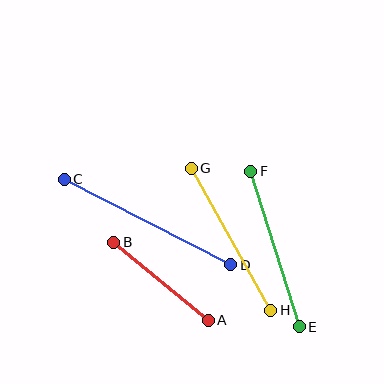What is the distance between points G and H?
The distance is approximately 163 pixels.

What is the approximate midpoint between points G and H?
The midpoint is at approximately (231, 239) pixels.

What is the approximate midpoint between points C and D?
The midpoint is at approximately (148, 222) pixels.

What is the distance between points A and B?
The distance is approximately 123 pixels.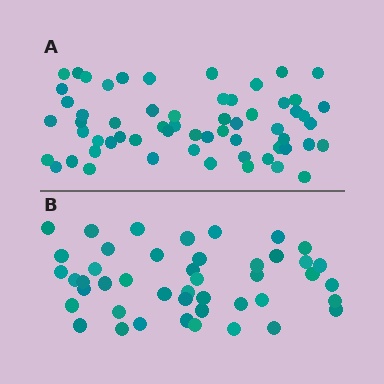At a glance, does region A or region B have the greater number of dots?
Region A (the top region) has more dots.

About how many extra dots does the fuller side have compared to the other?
Region A has approximately 15 more dots than region B.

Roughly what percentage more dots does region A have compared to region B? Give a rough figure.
About 35% more.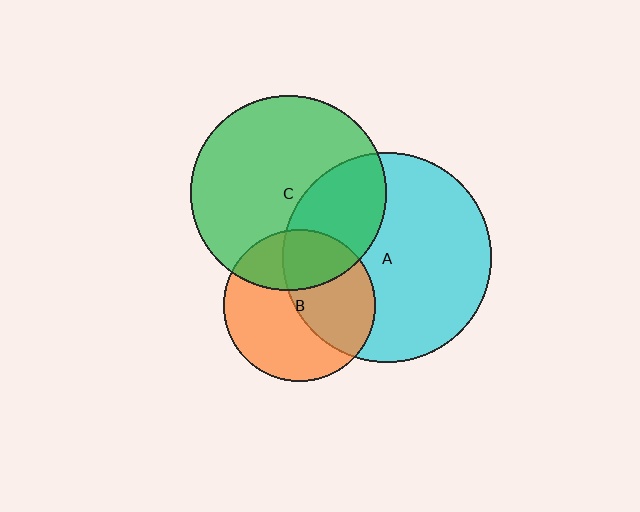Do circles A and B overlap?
Yes.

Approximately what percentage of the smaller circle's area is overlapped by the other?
Approximately 45%.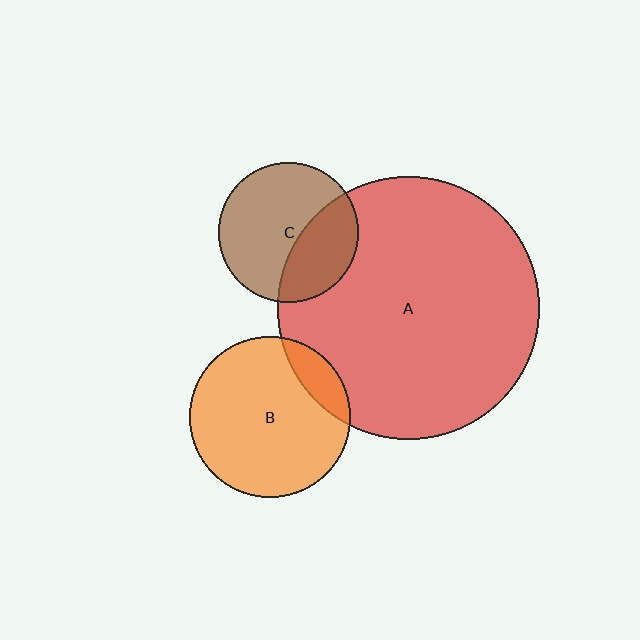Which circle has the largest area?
Circle A (red).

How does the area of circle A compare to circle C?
Approximately 3.5 times.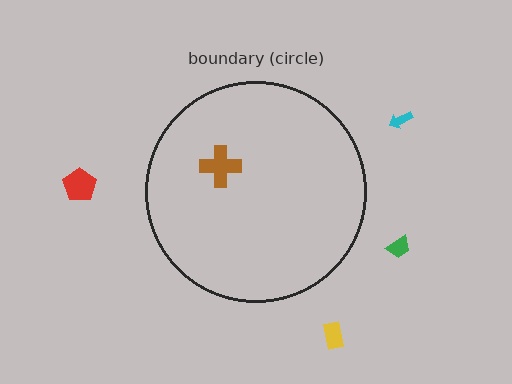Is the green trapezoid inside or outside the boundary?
Outside.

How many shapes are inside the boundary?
1 inside, 4 outside.